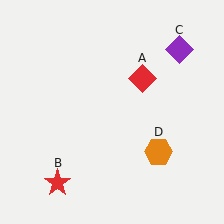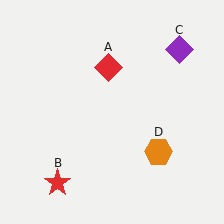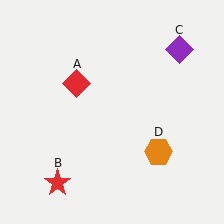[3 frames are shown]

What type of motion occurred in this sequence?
The red diamond (object A) rotated counterclockwise around the center of the scene.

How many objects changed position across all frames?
1 object changed position: red diamond (object A).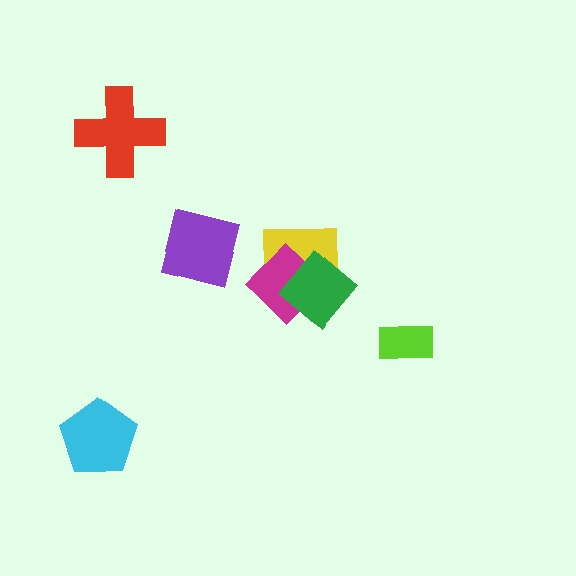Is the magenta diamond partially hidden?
Yes, it is partially covered by another shape.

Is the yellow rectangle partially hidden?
Yes, it is partially covered by another shape.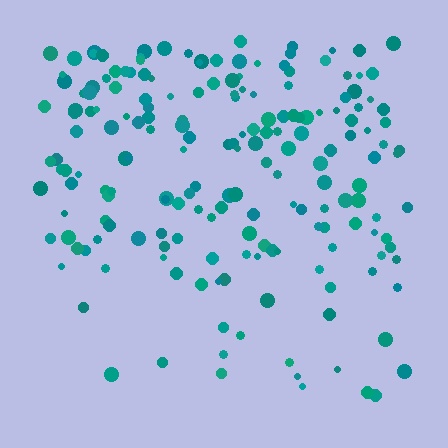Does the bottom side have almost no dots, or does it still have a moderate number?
Still a moderate number, just noticeably fewer than the top.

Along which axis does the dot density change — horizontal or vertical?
Vertical.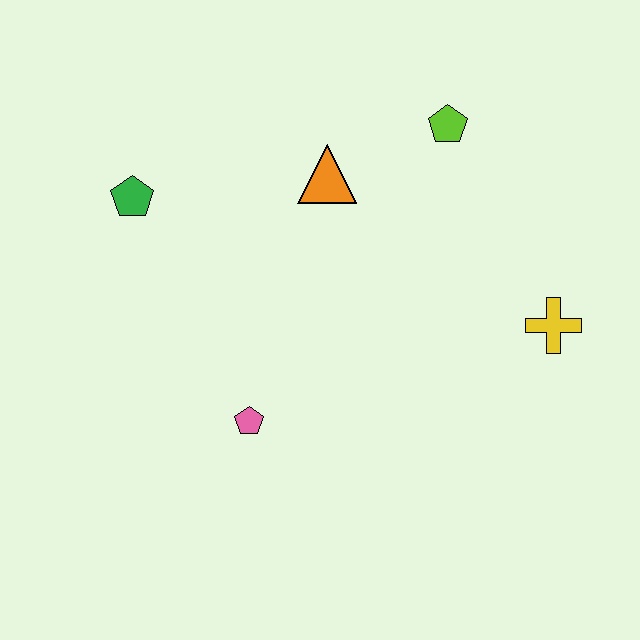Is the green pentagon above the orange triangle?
No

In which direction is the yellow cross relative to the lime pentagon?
The yellow cross is below the lime pentagon.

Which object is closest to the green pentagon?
The orange triangle is closest to the green pentagon.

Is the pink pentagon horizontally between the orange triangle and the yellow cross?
No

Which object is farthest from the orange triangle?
The yellow cross is farthest from the orange triangle.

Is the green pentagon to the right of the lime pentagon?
No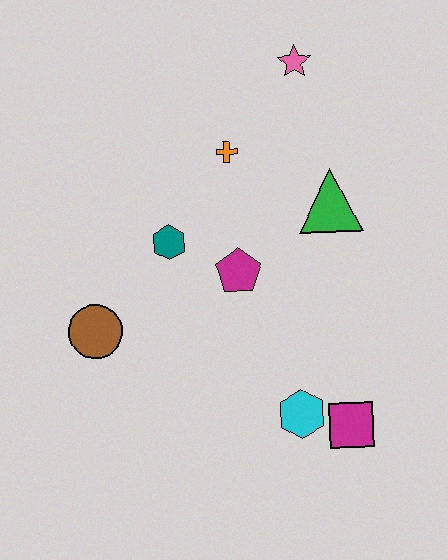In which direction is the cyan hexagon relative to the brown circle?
The cyan hexagon is to the right of the brown circle.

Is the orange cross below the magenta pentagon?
No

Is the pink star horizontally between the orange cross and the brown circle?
No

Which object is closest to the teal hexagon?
The magenta pentagon is closest to the teal hexagon.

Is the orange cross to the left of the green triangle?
Yes